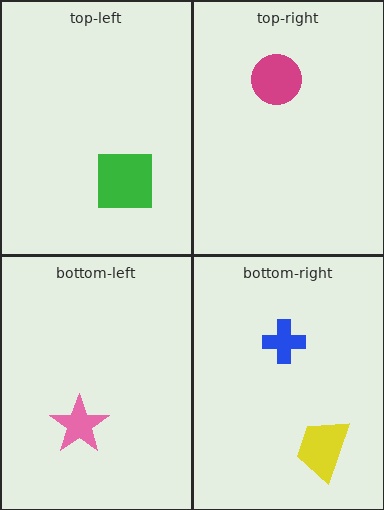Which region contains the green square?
The top-left region.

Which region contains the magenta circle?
The top-right region.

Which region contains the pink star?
The bottom-left region.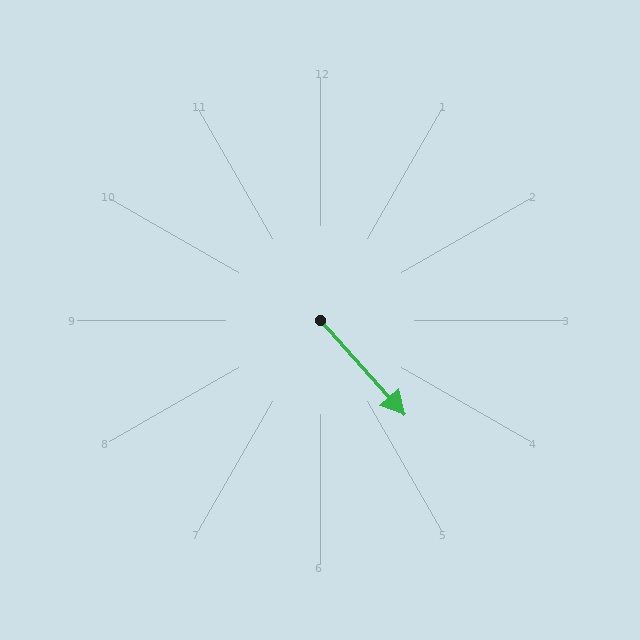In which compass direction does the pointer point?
Southeast.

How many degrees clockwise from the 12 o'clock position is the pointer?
Approximately 138 degrees.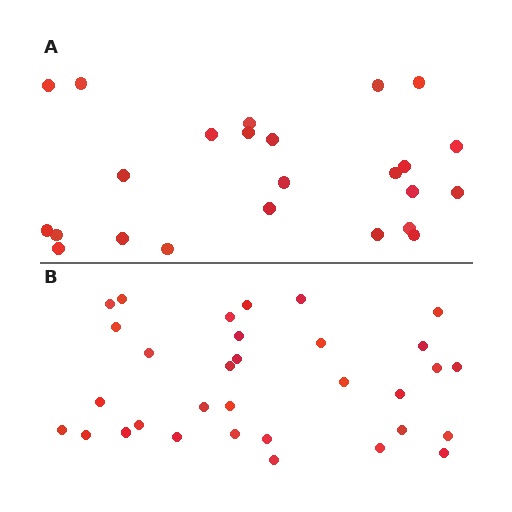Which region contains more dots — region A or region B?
Region B (the bottom region) has more dots.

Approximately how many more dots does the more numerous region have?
Region B has roughly 8 or so more dots than region A.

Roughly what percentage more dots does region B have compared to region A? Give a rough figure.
About 35% more.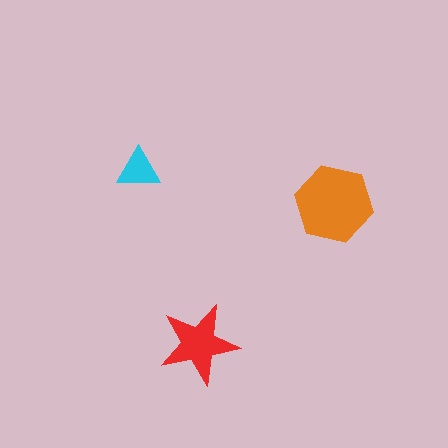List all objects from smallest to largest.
The cyan triangle, the red star, the orange hexagon.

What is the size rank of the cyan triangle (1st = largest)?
3rd.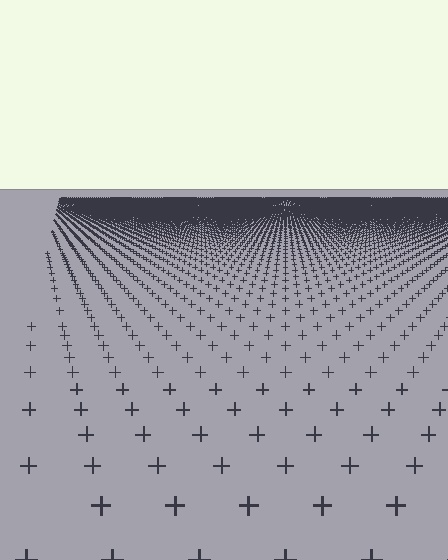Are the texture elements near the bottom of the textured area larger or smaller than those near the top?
Larger. Near the bottom, elements are closer to the viewer and appear at a bigger on-screen size.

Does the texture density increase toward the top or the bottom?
Density increases toward the top.